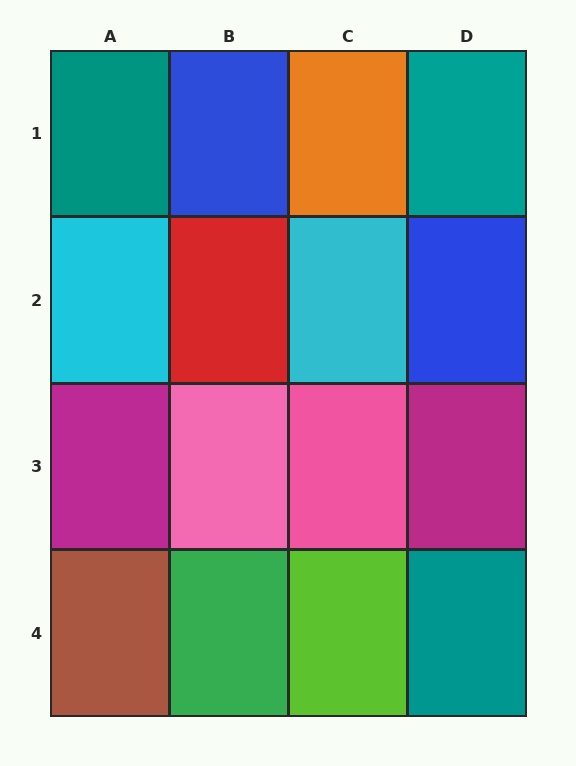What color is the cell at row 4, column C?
Lime.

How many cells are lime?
1 cell is lime.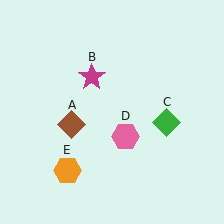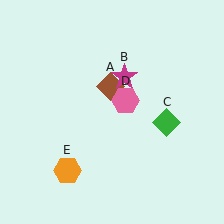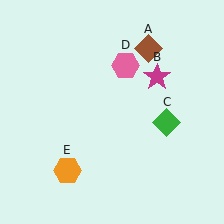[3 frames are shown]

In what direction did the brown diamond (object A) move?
The brown diamond (object A) moved up and to the right.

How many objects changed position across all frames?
3 objects changed position: brown diamond (object A), magenta star (object B), pink hexagon (object D).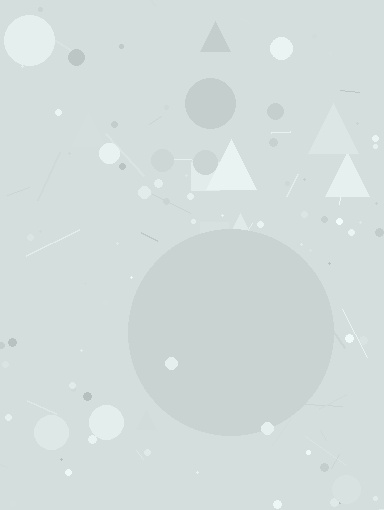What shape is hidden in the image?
A circle is hidden in the image.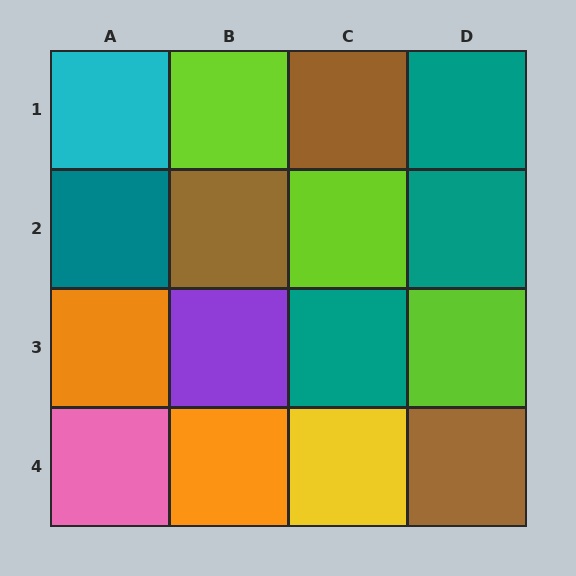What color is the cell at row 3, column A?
Orange.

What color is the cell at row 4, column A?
Pink.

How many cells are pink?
1 cell is pink.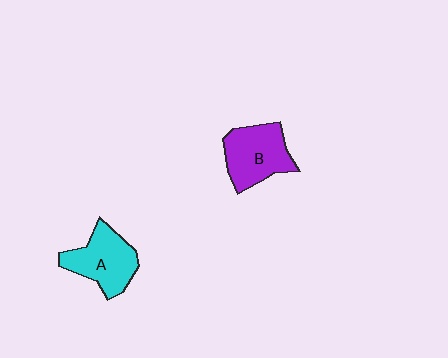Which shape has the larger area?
Shape B (purple).